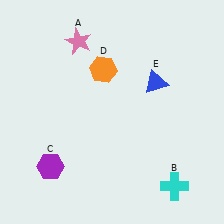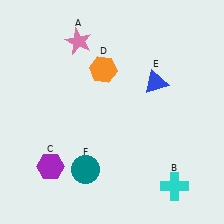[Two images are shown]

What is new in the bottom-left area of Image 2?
A teal circle (F) was added in the bottom-left area of Image 2.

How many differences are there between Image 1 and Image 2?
There is 1 difference between the two images.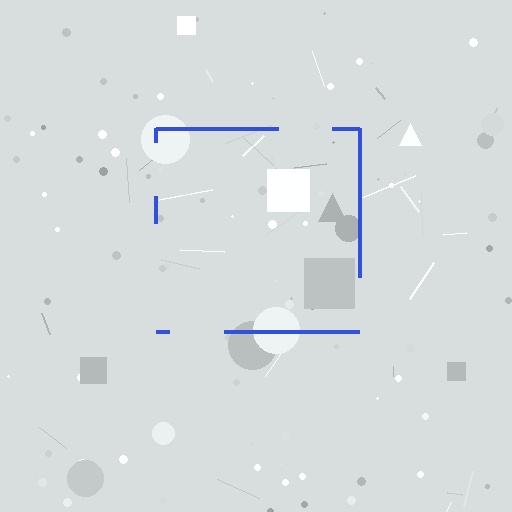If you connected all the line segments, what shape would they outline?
They would outline a square.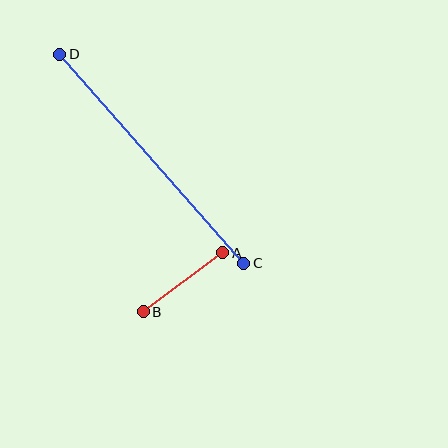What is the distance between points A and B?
The distance is approximately 99 pixels.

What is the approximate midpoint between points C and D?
The midpoint is at approximately (152, 159) pixels.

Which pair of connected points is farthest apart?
Points C and D are farthest apart.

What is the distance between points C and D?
The distance is approximately 279 pixels.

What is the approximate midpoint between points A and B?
The midpoint is at approximately (183, 282) pixels.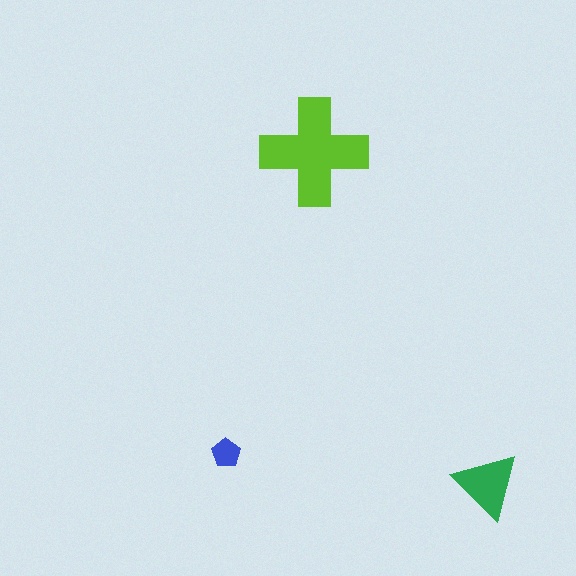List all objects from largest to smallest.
The lime cross, the green triangle, the blue pentagon.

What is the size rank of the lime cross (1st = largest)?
1st.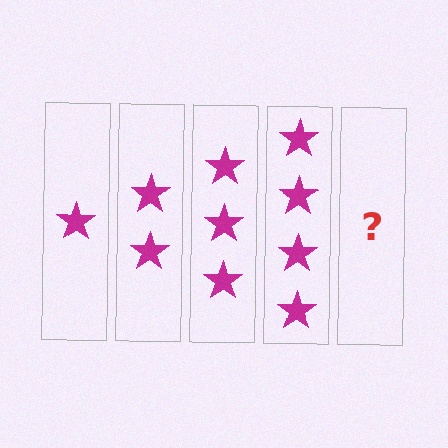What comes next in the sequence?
The next element should be 5 stars.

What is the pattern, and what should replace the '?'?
The pattern is that each step adds one more star. The '?' should be 5 stars.